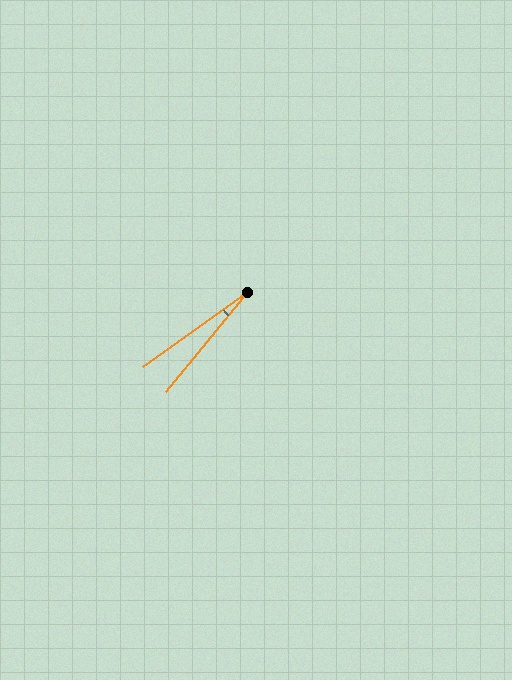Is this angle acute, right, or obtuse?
It is acute.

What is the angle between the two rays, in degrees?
Approximately 15 degrees.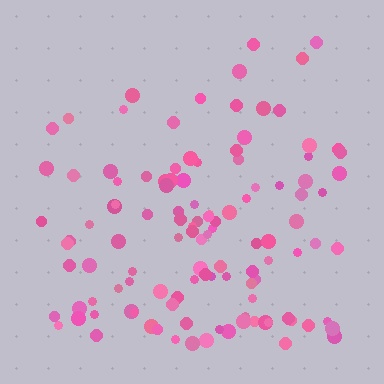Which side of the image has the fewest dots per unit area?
The top.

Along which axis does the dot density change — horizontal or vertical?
Vertical.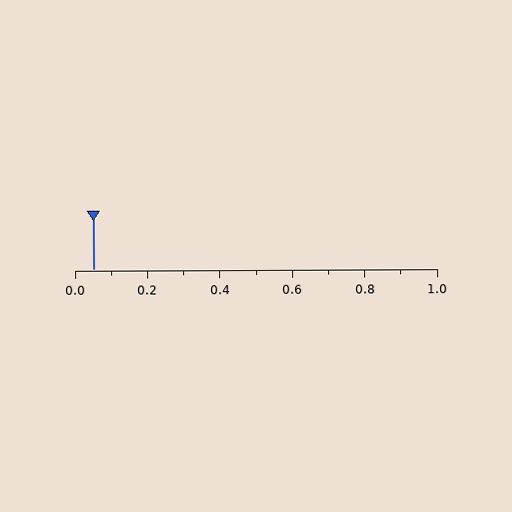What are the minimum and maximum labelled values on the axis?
The axis runs from 0.0 to 1.0.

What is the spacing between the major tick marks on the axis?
The major ticks are spaced 0.2 apart.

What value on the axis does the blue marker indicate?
The marker indicates approximately 0.05.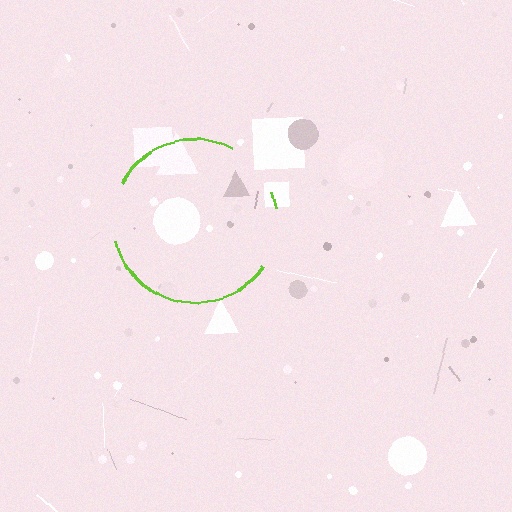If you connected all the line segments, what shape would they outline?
They would outline a circle.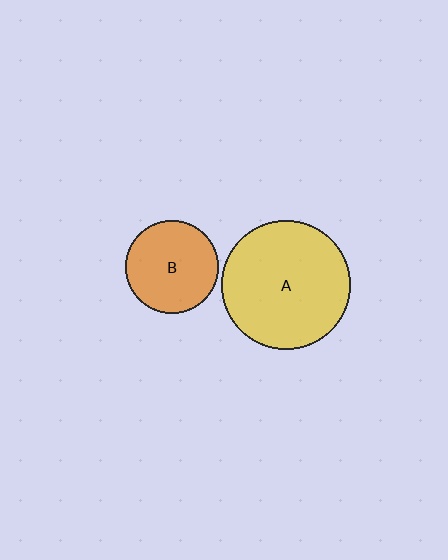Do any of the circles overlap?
No, none of the circles overlap.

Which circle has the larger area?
Circle A (yellow).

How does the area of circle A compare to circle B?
Approximately 1.9 times.